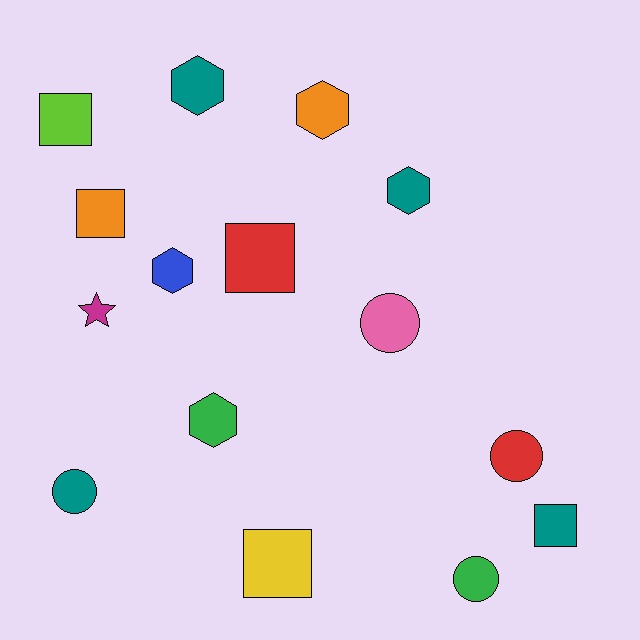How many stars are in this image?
There is 1 star.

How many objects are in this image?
There are 15 objects.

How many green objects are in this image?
There are 2 green objects.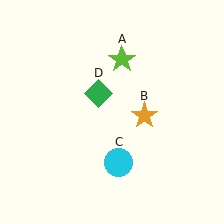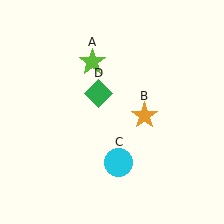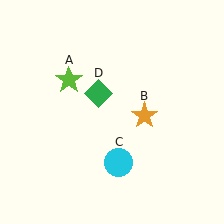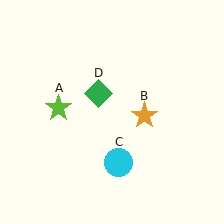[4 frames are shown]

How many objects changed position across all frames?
1 object changed position: lime star (object A).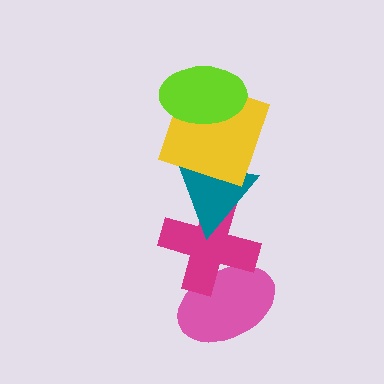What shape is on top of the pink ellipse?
The magenta cross is on top of the pink ellipse.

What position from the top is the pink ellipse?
The pink ellipse is 5th from the top.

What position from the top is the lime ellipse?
The lime ellipse is 1st from the top.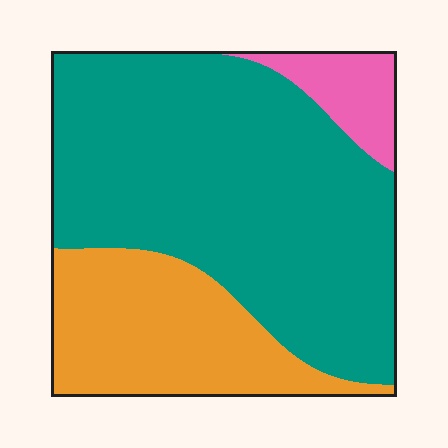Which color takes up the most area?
Teal, at roughly 65%.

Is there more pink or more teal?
Teal.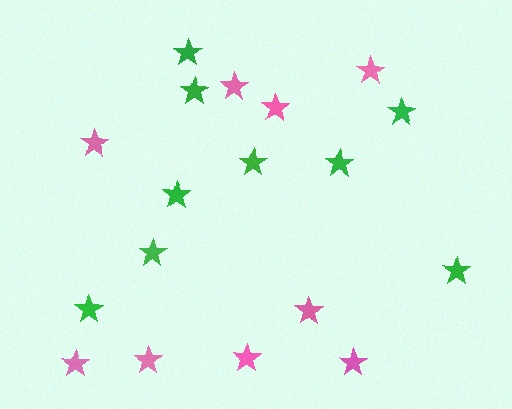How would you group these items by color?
There are 2 groups: one group of green stars (9) and one group of pink stars (9).